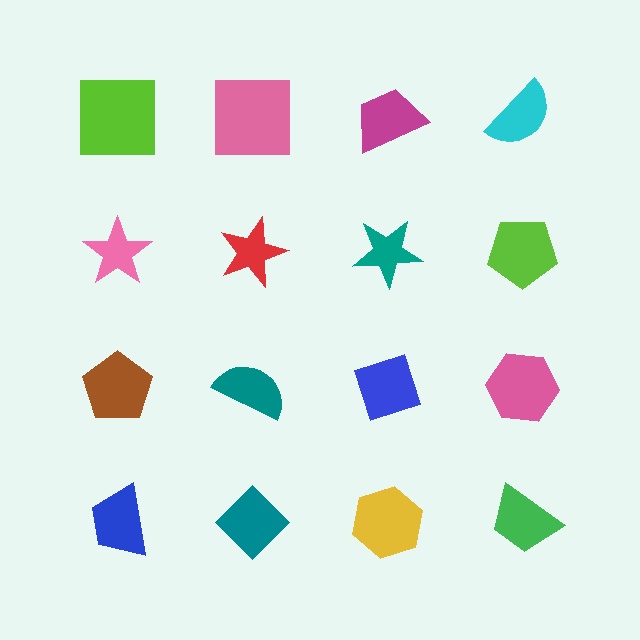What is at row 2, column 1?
A pink star.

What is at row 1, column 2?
A pink square.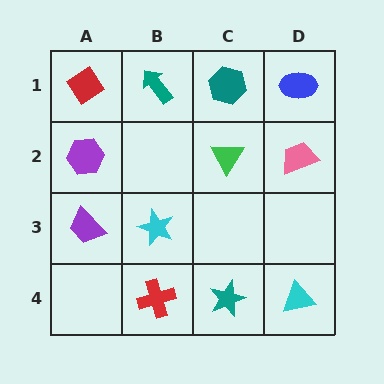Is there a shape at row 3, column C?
No, that cell is empty.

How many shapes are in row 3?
2 shapes.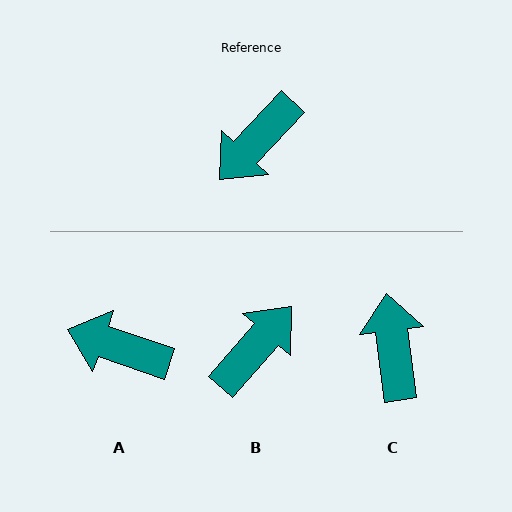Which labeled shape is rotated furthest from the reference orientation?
B, about 178 degrees away.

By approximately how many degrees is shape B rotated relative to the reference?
Approximately 178 degrees clockwise.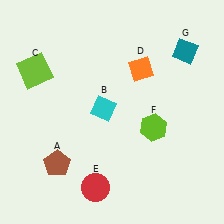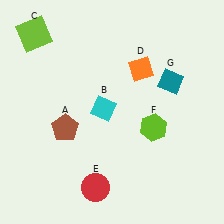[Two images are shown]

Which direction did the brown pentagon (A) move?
The brown pentagon (A) moved up.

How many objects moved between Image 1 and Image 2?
3 objects moved between the two images.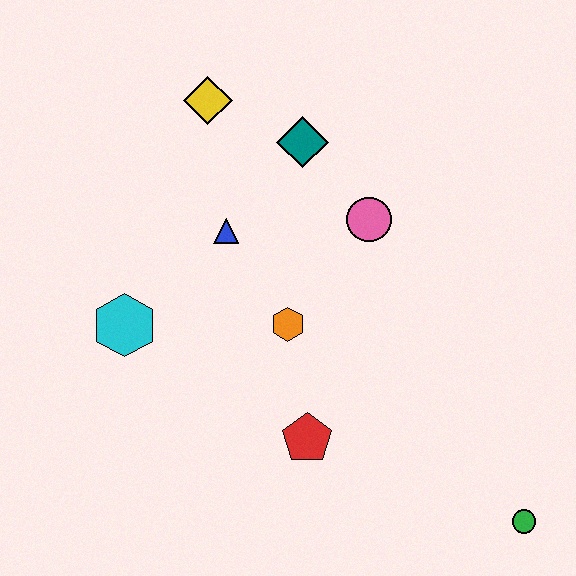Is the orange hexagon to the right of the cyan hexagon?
Yes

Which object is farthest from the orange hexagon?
The green circle is farthest from the orange hexagon.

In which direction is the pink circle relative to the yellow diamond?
The pink circle is to the right of the yellow diamond.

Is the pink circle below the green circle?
No